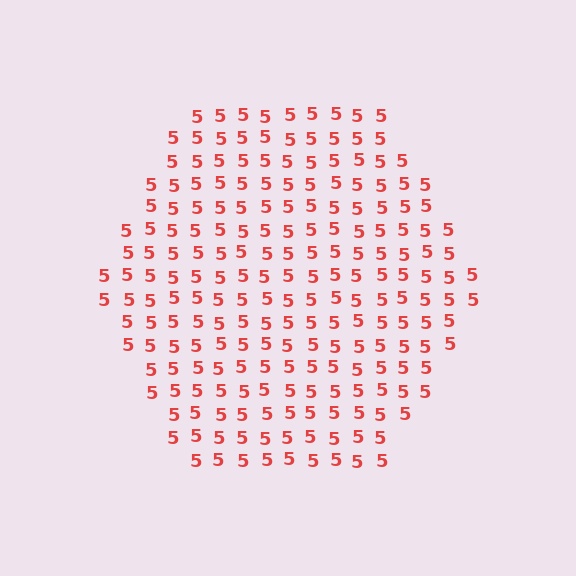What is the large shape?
The large shape is a hexagon.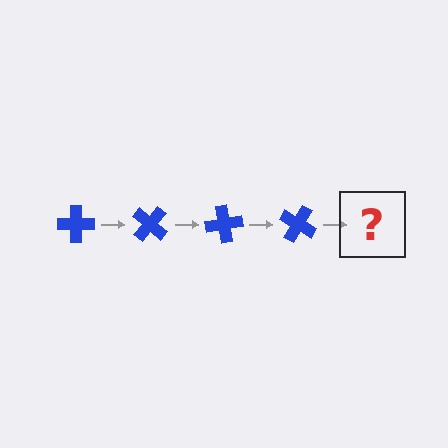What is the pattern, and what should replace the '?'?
The pattern is that the cross rotates 40 degrees each step. The '?' should be a blue cross rotated 160 degrees.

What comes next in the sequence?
The next element should be a blue cross rotated 160 degrees.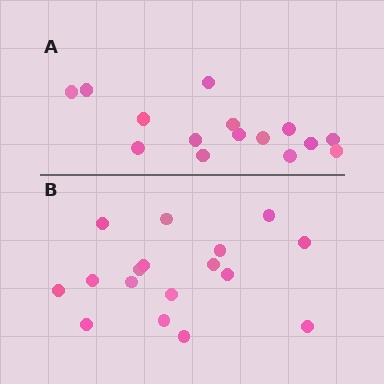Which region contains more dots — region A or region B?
Region B (the bottom region) has more dots.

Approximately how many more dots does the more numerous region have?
Region B has just a few more — roughly 2 or 3 more dots than region A.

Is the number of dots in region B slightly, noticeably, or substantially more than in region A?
Region B has only slightly more — the two regions are fairly close. The ratio is roughly 1.1 to 1.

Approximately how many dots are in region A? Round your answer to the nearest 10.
About 20 dots. (The exact count is 15, which rounds to 20.)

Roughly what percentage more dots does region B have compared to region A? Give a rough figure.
About 15% more.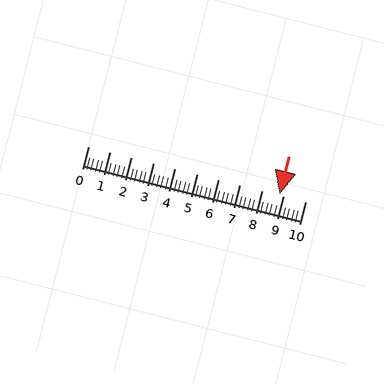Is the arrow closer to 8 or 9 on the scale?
The arrow is closer to 9.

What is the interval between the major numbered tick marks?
The major tick marks are spaced 1 units apart.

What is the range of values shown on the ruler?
The ruler shows values from 0 to 10.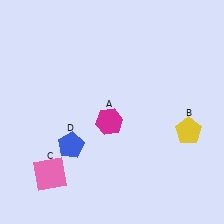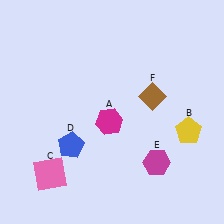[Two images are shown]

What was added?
A magenta hexagon (E), a brown diamond (F) were added in Image 2.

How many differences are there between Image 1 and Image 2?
There are 2 differences between the two images.